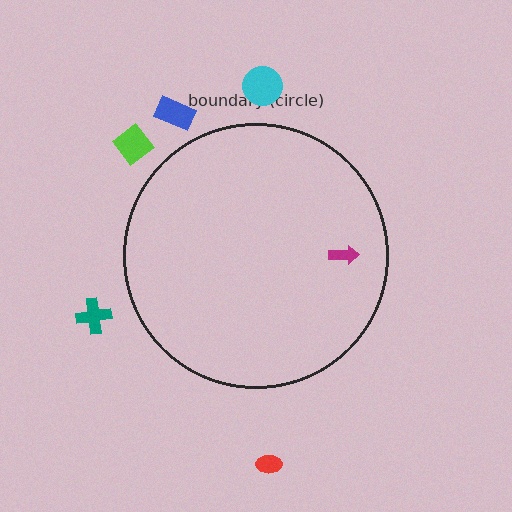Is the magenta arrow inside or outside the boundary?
Inside.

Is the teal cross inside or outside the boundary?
Outside.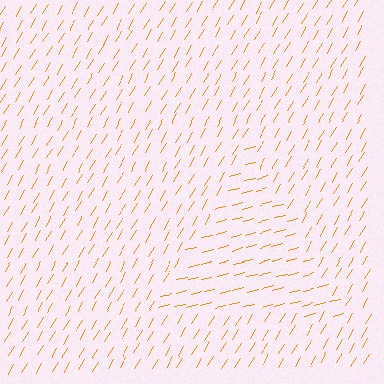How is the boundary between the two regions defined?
The boundary is defined purely by a change in line orientation (approximately 45 degrees difference). All lines are the same color and thickness.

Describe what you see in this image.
The image is filled with small orange line segments. A triangle region in the image has lines oriented differently from the surrounding lines, creating a visible texture boundary.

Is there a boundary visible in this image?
Yes, there is a texture boundary formed by a change in line orientation.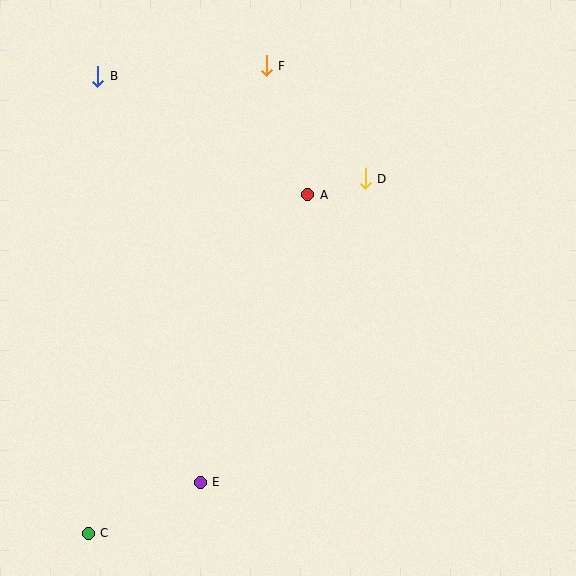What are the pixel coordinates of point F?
Point F is at (266, 66).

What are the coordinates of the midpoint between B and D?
The midpoint between B and D is at (232, 127).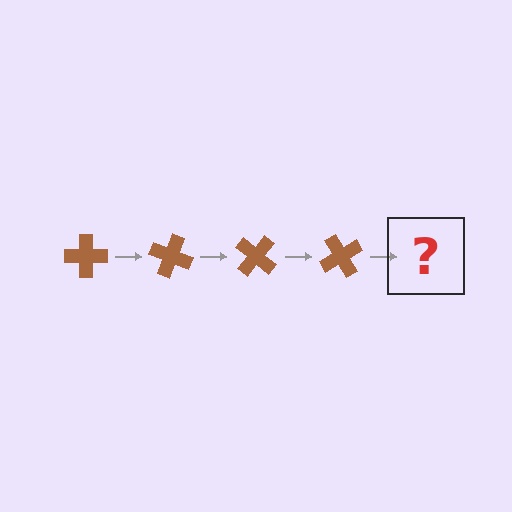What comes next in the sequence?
The next element should be a brown cross rotated 80 degrees.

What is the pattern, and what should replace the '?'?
The pattern is that the cross rotates 20 degrees each step. The '?' should be a brown cross rotated 80 degrees.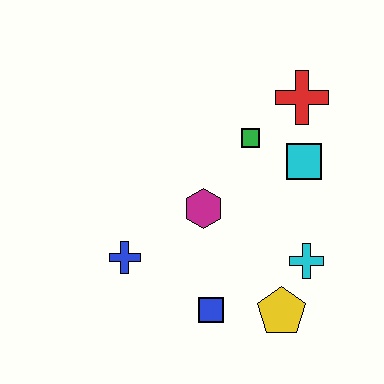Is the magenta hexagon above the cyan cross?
Yes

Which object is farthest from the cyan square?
The blue cross is farthest from the cyan square.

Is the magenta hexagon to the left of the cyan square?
Yes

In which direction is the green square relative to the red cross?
The green square is to the left of the red cross.